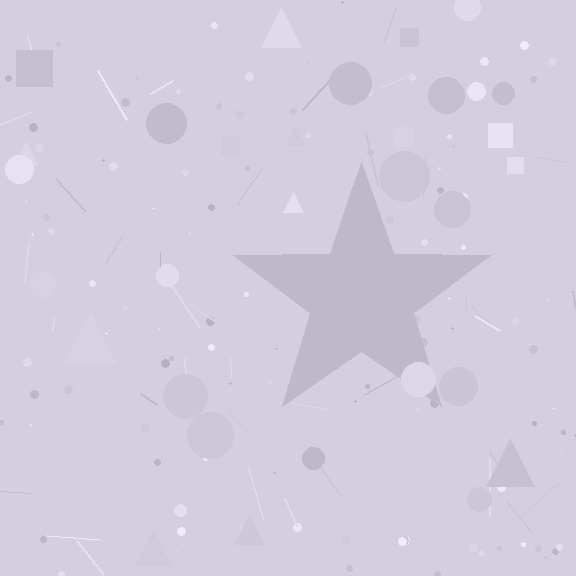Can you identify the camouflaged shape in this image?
The camouflaged shape is a star.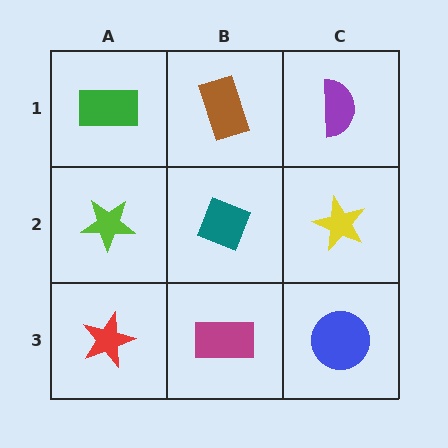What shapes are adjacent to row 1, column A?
A lime star (row 2, column A), a brown rectangle (row 1, column B).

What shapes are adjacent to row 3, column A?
A lime star (row 2, column A), a magenta rectangle (row 3, column B).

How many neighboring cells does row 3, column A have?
2.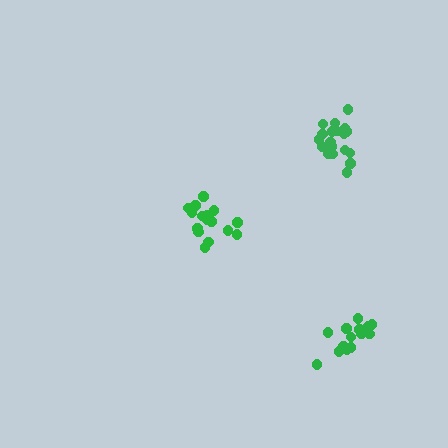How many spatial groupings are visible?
There are 3 spatial groupings.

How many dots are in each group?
Group 1: 16 dots, Group 2: 15 dots, Group 3: 21 dots (52 total).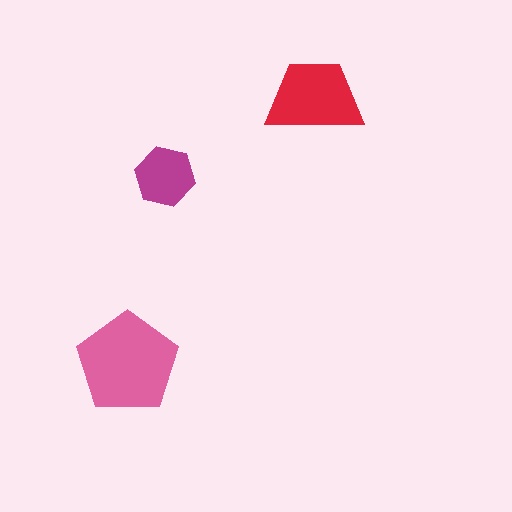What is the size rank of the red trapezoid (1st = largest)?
2nd.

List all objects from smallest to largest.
The magenta hexagon, the red trapezoid, the pink pentagon.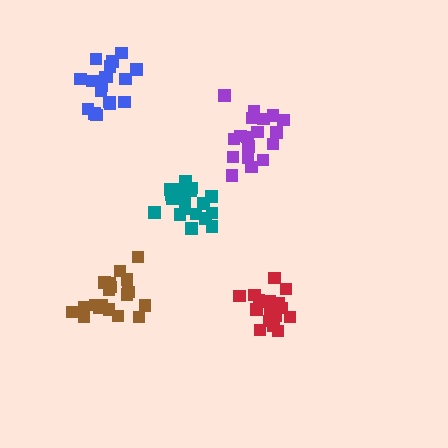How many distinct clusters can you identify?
There are 5 distinct clusters.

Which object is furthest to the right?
The red cluster is rightmost.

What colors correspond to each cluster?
The clusters are colored: teal, brown, red, blue, purple.